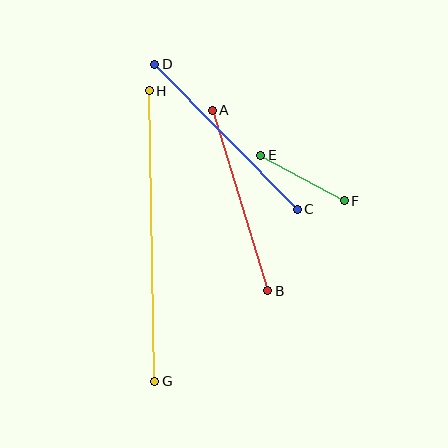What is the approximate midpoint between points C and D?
The midpoint is at approximately (226, 137) pixels.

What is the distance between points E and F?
The distance is approximately 95 pixels.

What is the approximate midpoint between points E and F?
The midpoint is at approximately (303, 178) pixels.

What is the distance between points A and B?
The distance is approximately 189 pixels.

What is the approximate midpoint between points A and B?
The midpoint is at approximately (240, 200) pixels.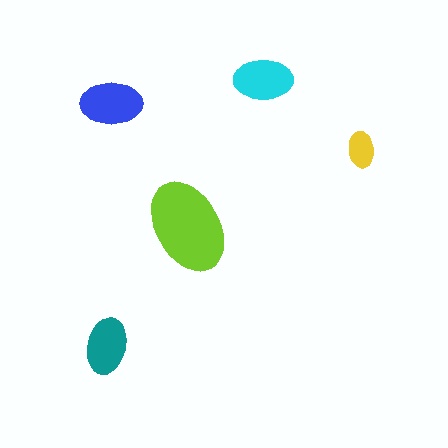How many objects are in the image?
There are 5 objects in the image.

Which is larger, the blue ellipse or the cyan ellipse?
The blue one.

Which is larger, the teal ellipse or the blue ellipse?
The blue one.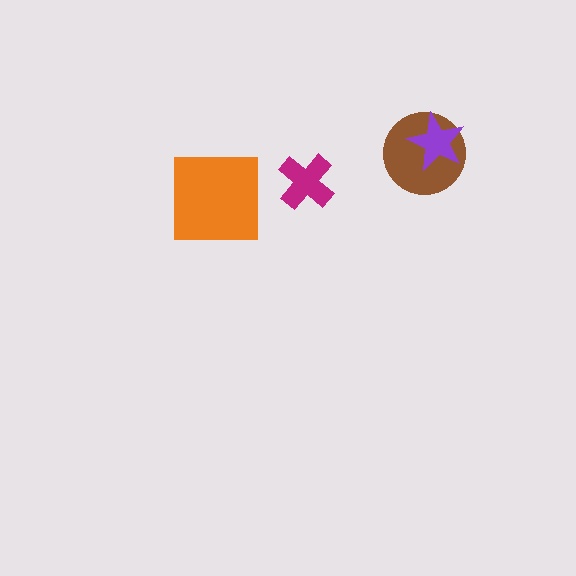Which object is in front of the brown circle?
The purple star is in front of the brown circle.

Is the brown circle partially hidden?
Yes, it is partially covered by another shape.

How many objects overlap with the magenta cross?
0 objects overlap with the magenta cross.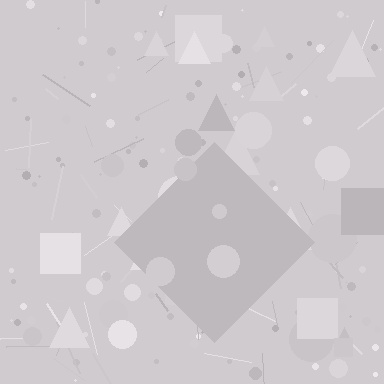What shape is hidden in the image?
A diamond is hidden in the image.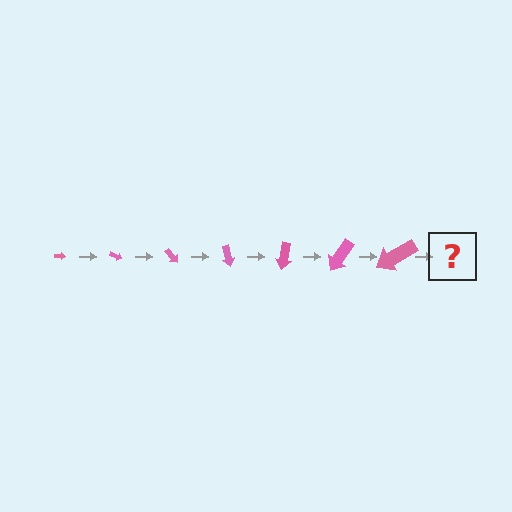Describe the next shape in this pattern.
It should be an arrow, larger than the previous one and rotated 175 degrees from the start.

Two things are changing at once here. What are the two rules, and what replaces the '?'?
The two rules are that the arrow grows larger each step and it rotates 25 degrees each step. The '?' should be an arrow, larger than the previous one and rotated 175 degrees from the start.